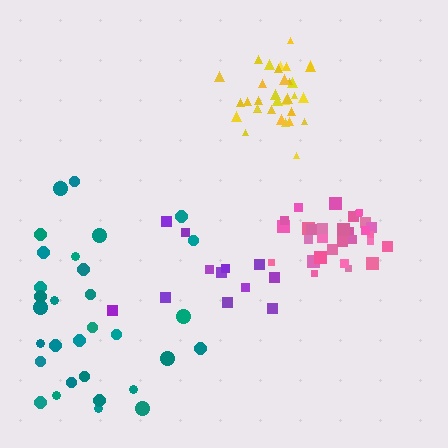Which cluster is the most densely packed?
Pink.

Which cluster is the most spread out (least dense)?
Purple.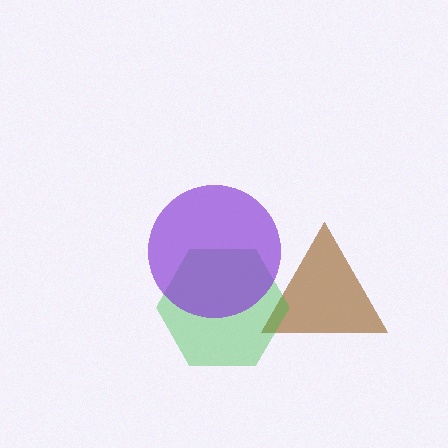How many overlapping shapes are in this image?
There are 3 overlapping shapes in the image.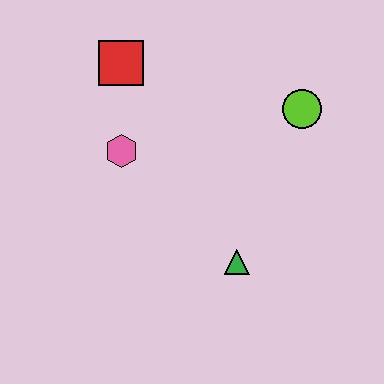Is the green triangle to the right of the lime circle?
No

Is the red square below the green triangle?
No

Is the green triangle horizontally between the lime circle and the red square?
Yes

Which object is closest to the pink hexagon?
The red square is closest to the pink hexagon.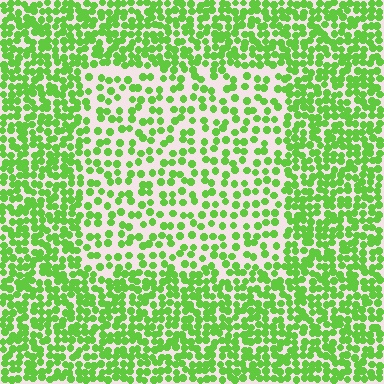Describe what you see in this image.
The image contains small lime elements arranged at two different densities. A rectangle-shaped region is visible where the elements are less densely packed than the surrounding area.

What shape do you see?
I see a rectangle.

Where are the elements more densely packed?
The elements are more densely packed outside the rectangle boundary.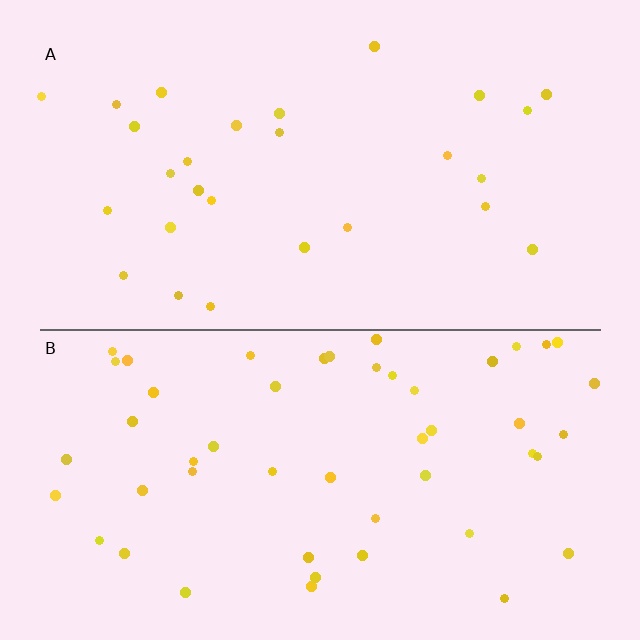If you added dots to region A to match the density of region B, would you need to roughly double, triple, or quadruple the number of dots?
Approximately double.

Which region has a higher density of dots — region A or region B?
B (the bottom).